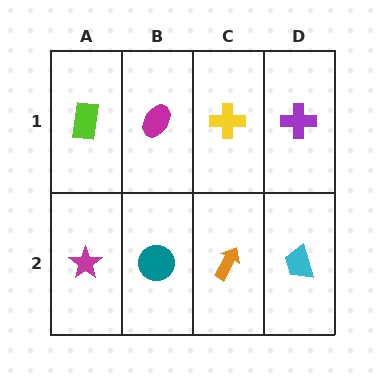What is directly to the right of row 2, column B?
An orange arrow.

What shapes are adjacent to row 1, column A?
A magenta star (row 2, column A), a magenta ellipse (row 1, column B).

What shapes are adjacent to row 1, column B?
A teal circle (row 2, column B), a lime rectangle (row 1, column A), a yellow cross (row 1, column C).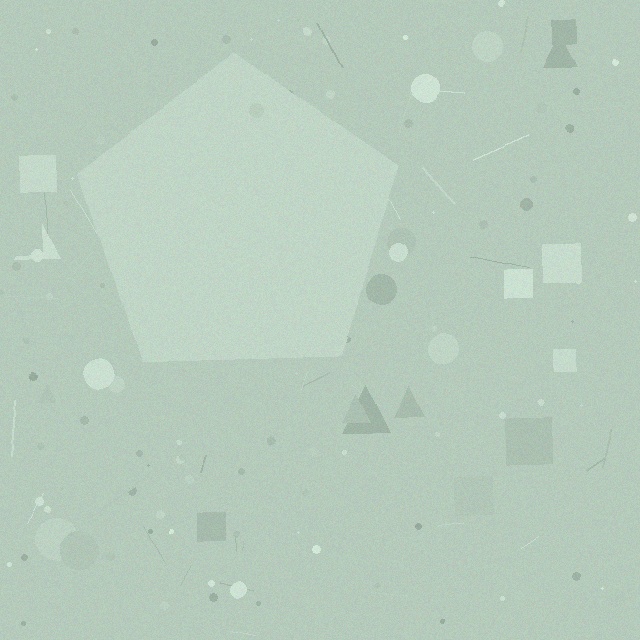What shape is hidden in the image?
A pentagon is hidden in the image.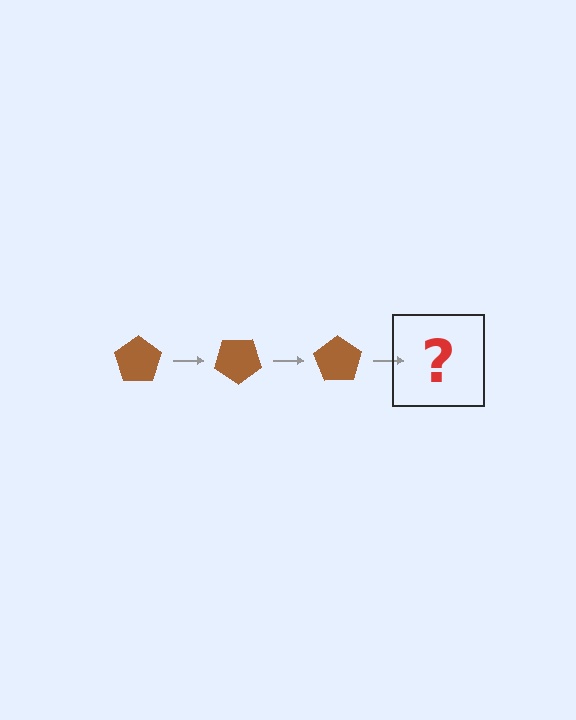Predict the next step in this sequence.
The next step is a brown pentagon rotated 105 degrees.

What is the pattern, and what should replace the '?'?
The pattern is that the pentagon rotates 35 degrees each step. The '?' should be a brown pentagon rotated 105 degrees.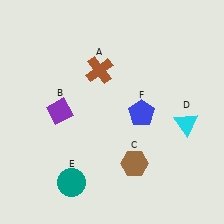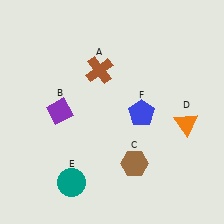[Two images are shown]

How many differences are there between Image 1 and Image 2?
There is 1 difference between the two images.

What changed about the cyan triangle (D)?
In Image 1, D is cyan. In Image 2, it changed to orange.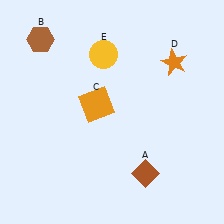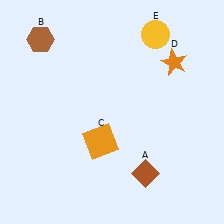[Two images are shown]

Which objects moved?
The objects that moved are: the orange square (C), the yellow circle (E).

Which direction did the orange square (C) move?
The orange square (C) moved down.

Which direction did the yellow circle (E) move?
The yellow circle (E) moved right.